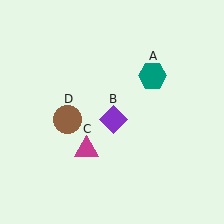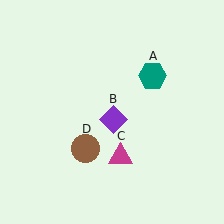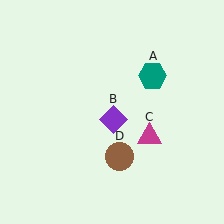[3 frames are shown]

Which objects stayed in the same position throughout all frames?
Teal hexagon (object A) and purple diamond (object B) remained stationary.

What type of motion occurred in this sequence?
The magenta triangle (object C), brown circle (object D) rotated counterclockwise around the center of the scene.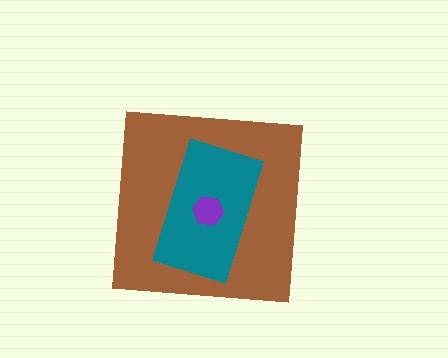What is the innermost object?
The purple hexagon.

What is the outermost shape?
The brown square.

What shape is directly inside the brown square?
The teal rectangle.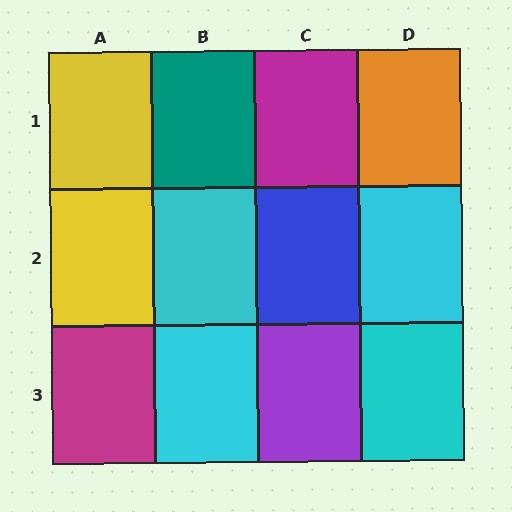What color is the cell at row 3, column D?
Cyan.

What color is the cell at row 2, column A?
Yellow.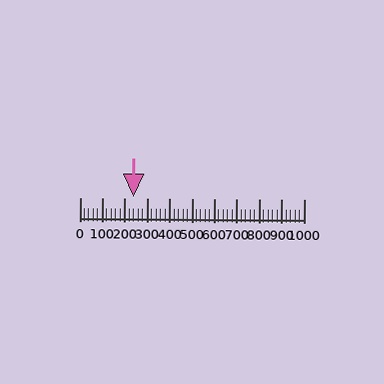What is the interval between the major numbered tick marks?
The major tick marks are spaced 100 units apart.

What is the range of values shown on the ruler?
The ruler shows values from 0 to 1000.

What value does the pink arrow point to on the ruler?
The pink arrow points to approximately 237.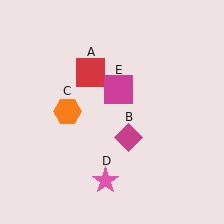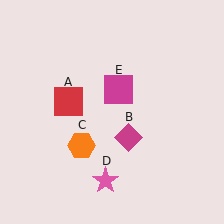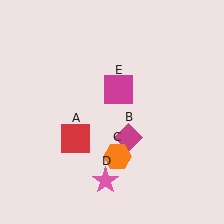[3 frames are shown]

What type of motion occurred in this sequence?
The red square (object A), orange hexagon (object C) rotated counterclockwise around the center of the scene.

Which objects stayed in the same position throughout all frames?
Magenta diamond (object B) and pink star (object D) and magenta square (object E) remained stationary.